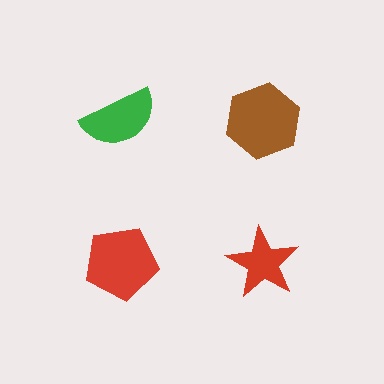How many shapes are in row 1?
2 shapes.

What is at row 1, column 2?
A brown hexagon.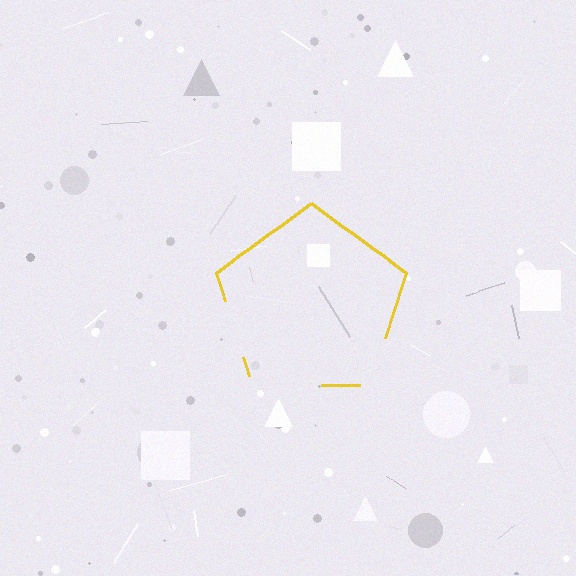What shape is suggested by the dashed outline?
The dashed outline suggests a pentagon.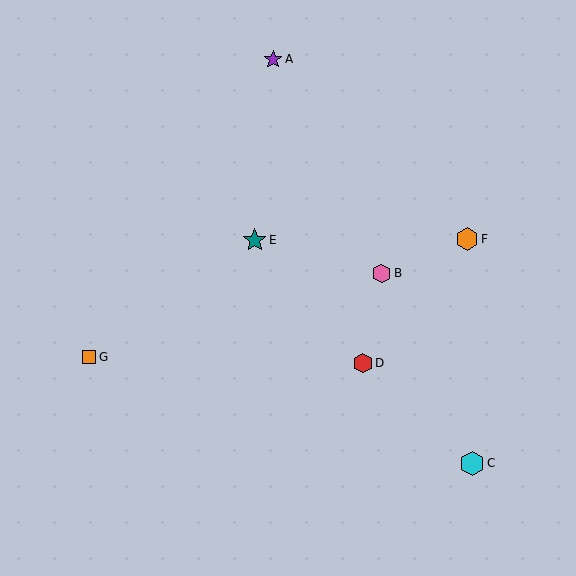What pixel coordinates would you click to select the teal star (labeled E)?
Click at (255, 240) to select the teal star E.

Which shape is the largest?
The cyan hexagon (labeled C) is the largest.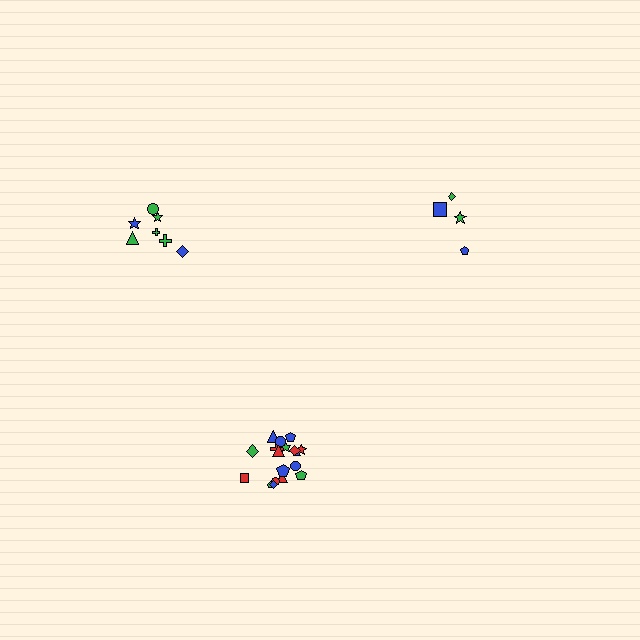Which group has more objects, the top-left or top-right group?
The top-left group.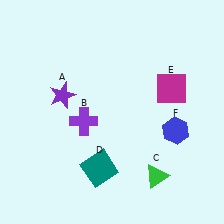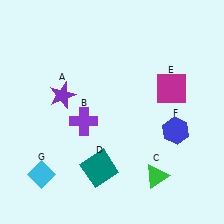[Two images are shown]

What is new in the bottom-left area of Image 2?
A cyan diamond (G) was added in the bottom-left area of Image 2.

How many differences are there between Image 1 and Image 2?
There is 1 difference between the two images.